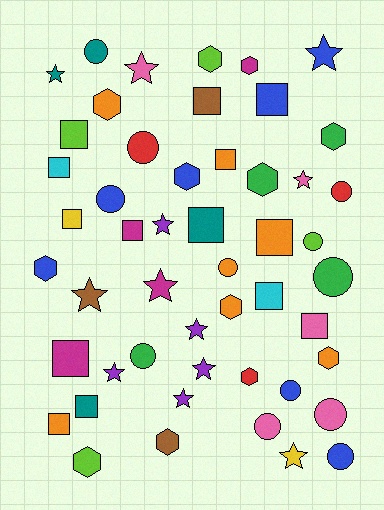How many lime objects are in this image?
There are 4 lime objects.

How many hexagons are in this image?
There are 12 hexagons.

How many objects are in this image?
There are 50 objects.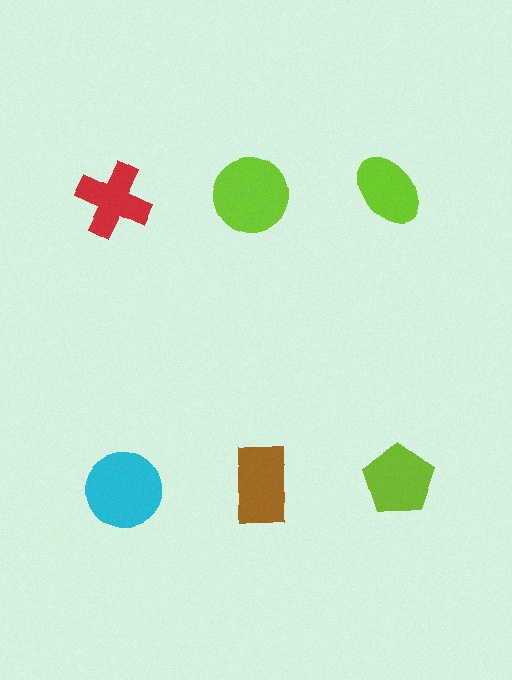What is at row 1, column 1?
A red cross.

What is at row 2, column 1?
A cyan circle.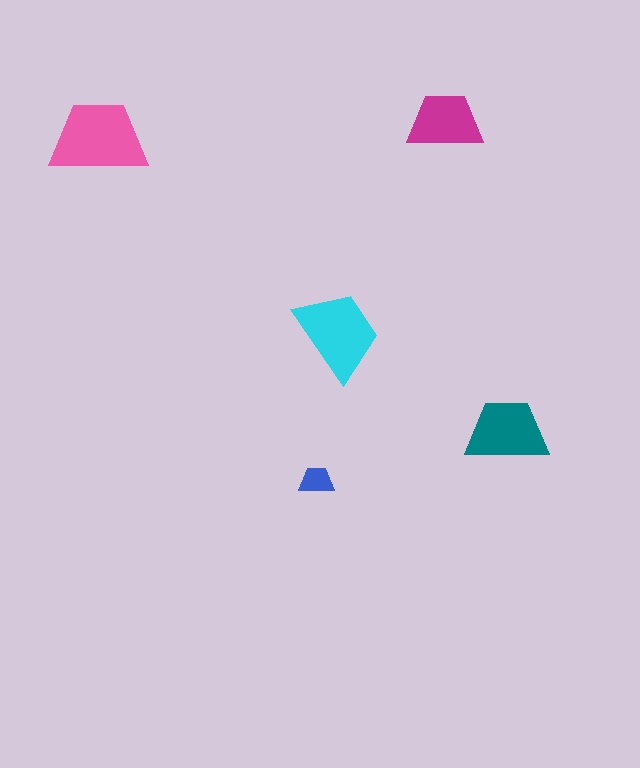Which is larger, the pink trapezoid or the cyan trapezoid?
The pink one.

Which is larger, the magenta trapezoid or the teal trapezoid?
The teal one.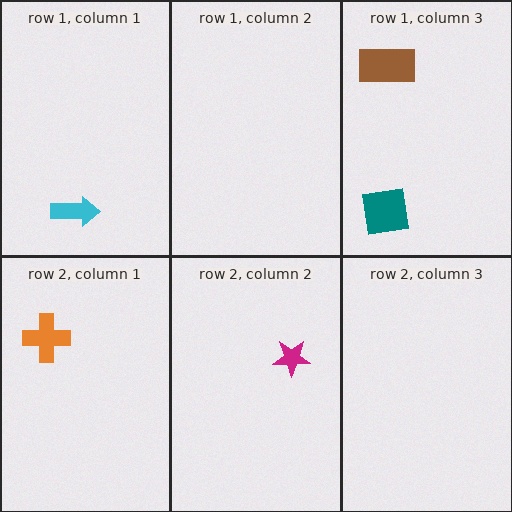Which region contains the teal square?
The row 1, column 3 region.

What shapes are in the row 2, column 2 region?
The magenta star.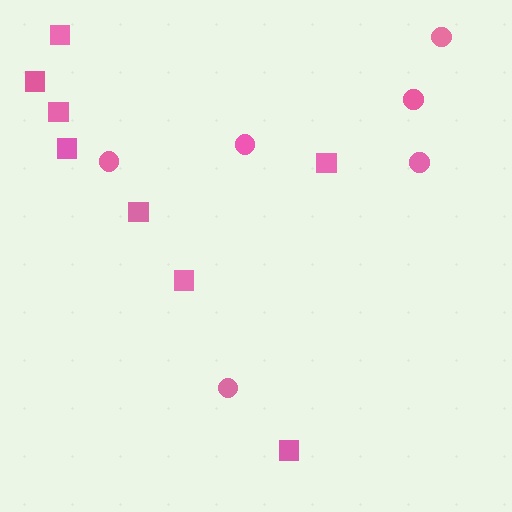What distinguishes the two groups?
There are 2 groups: one group of circles (6) and one group of squares (8).